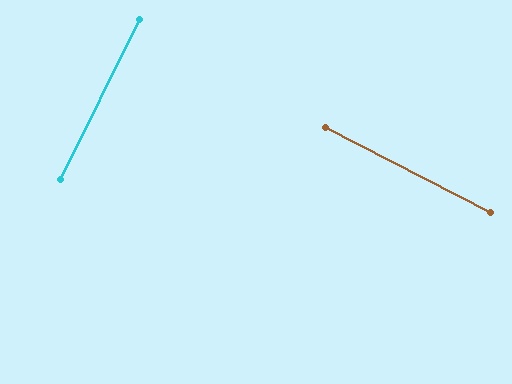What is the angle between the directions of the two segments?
Approximately 89 degrees.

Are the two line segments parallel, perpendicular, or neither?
Perpendicular — they meet at approximately 89°.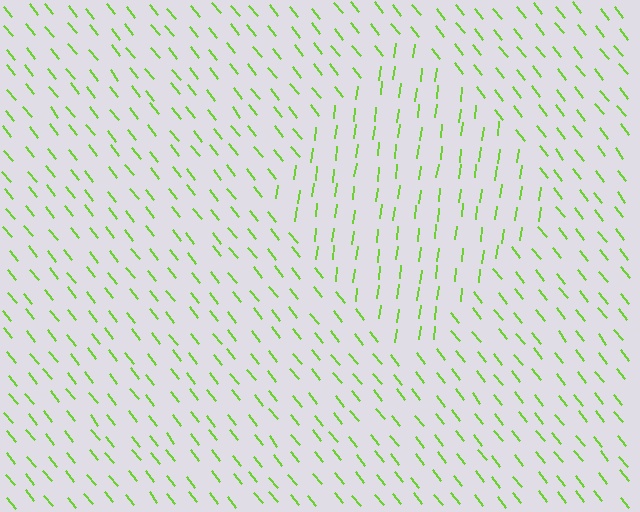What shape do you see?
I see a diamond.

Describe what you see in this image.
The image is filled with small lime line segments. A diamond region in the image has lines oriented differently from the surrounding lines, creating a visible texture boundary.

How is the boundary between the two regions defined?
The boundary is defined purely by a change in line orientation (approximately 45 degrees difference). All lines are the same color and thickness.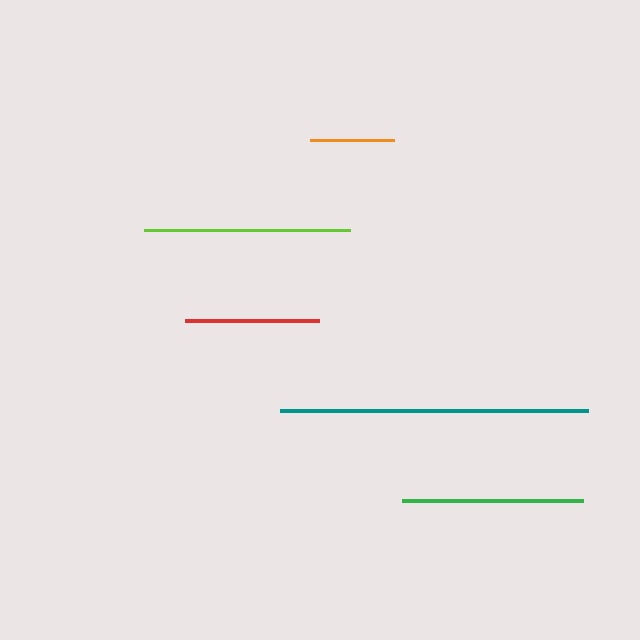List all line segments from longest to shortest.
From longest to shortest: teal, lime, green, red, orange.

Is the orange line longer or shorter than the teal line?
The teal line is longer than the orange line.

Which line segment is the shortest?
The orange line is the shortest at approximately 84 pixels.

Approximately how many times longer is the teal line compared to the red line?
The teal line is approximately 2.3 times the length of the red line.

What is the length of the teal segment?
The teal segment is approximately 308 pixels long.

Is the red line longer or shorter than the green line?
The green line is longer than the red line.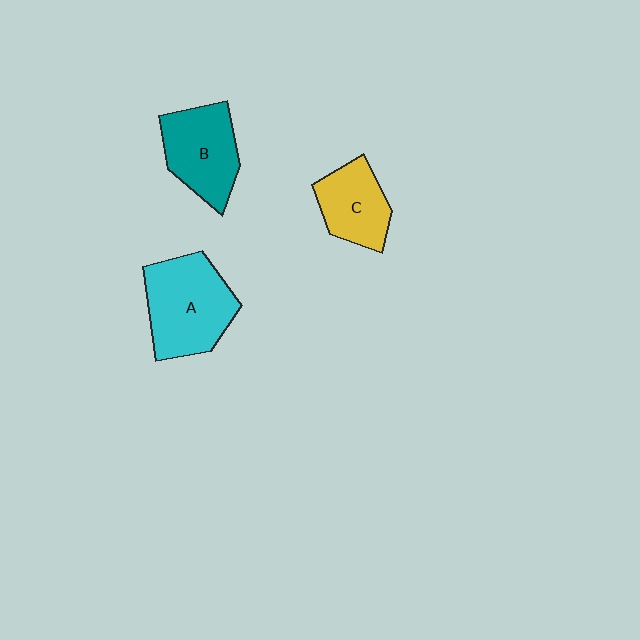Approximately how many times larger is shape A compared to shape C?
Approximately 1.5 times.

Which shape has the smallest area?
Shape C (yellow).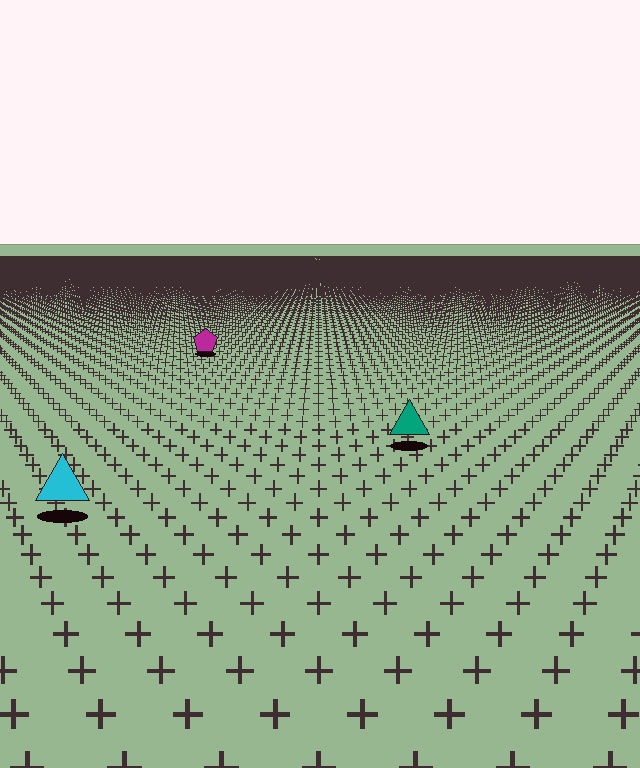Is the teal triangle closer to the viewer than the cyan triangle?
No. The cyan triangle is closer — you can tell from the texture gradient: the ground texture is coarser near it.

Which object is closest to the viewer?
The cyan triangle is closest. The texture marks near it are larger and more spread out.